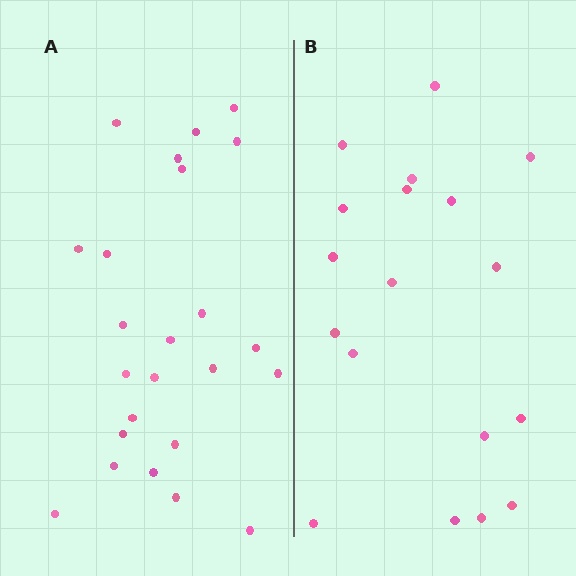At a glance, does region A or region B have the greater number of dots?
Region A (the left region) has more dots.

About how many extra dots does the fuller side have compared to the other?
Region A has about 6 more dots than region B.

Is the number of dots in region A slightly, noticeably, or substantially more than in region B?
Region A has noticeably more, but not dramatically so. The ratio is roughly 1.3 to 1.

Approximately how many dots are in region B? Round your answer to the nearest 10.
About 20 dots. (The exact count is 18, which rounds to 20.)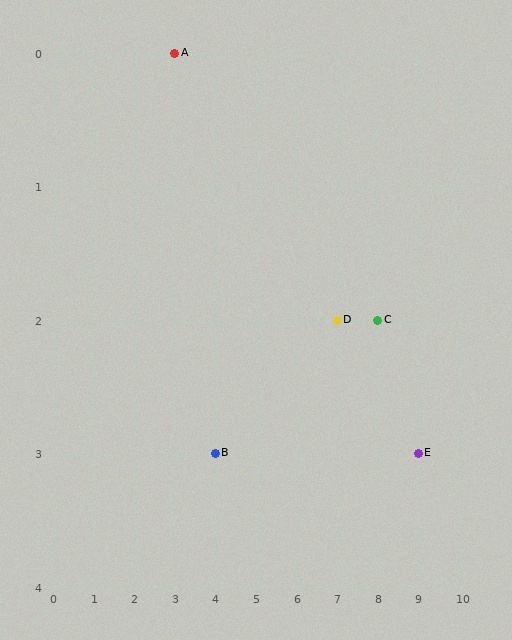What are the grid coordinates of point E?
Point E is at grid coordinates (9, 3).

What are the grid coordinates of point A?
Point A is at grid coordinates (3, 0).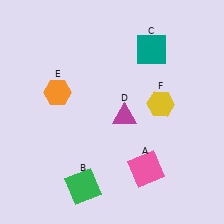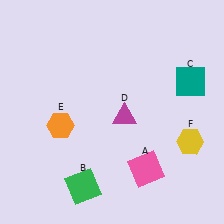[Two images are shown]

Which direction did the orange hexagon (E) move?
The orange hexagon (E) moved down.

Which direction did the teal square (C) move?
The teal square (C) moved right.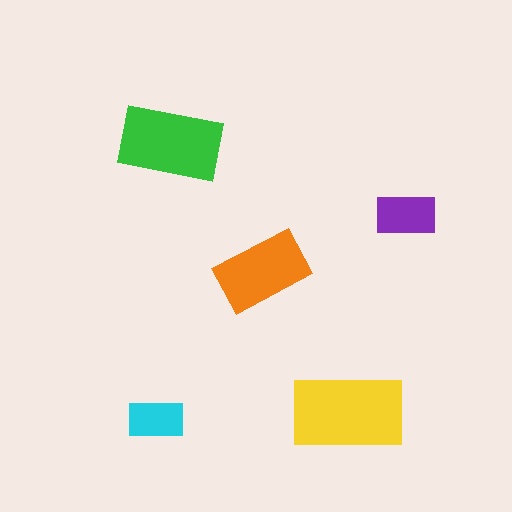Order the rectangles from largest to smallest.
the yellow one, the green one, the orange one, the purple one, the cyan one.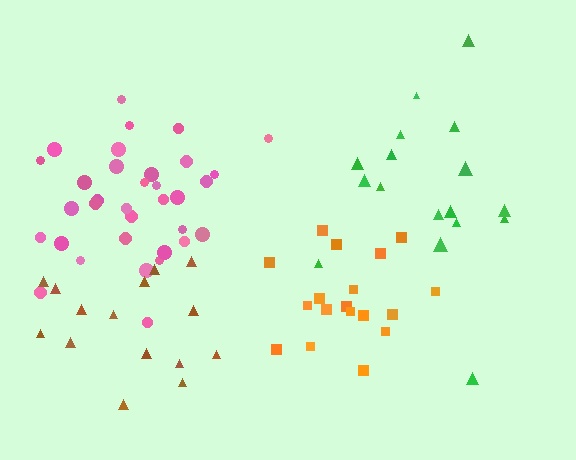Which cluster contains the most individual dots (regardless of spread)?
Pink (34).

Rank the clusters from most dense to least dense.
pink, orange, brown, green.